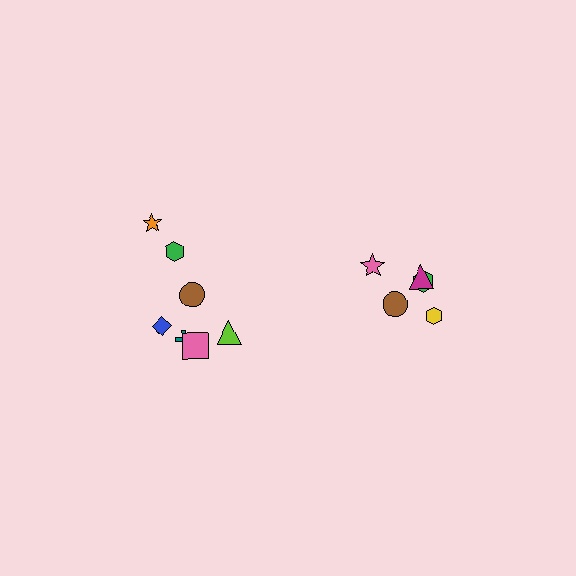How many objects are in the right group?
There are 5 objects.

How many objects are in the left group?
There are 7 objects.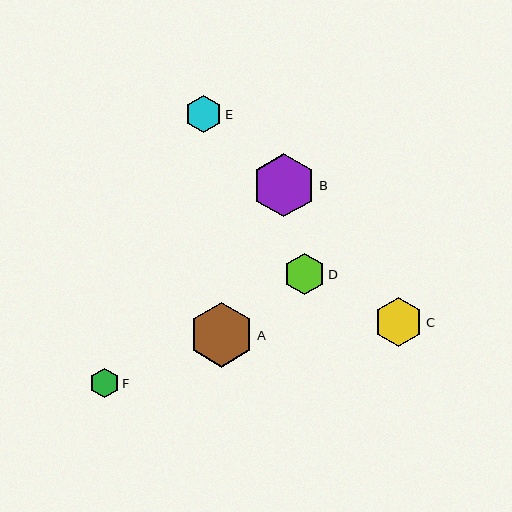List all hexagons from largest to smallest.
From largest to smallest: A, B, C, D, E, F.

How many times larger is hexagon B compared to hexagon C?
Hexagon B is approximately 1.3 times the size of hexagon C.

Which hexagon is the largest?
Hexagon A is the largest with a size of approximately 65 pixels.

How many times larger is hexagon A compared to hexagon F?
Hexagon A is approximately 2.2 times the size of hexagon F.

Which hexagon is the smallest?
Hexagon F is the smallest with a size of approximately 30 pixels.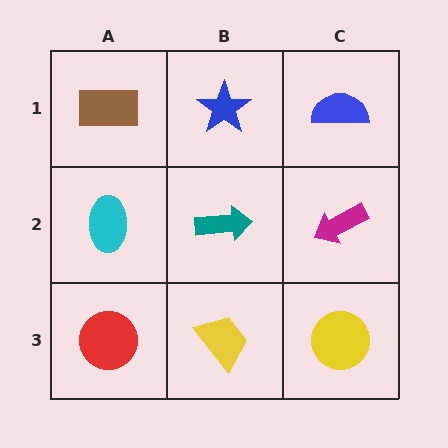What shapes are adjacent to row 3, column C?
A magenta arrow (row 2, column C), a yellow trapezoid (row 3, column B).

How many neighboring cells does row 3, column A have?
2.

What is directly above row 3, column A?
A cyan ellipse.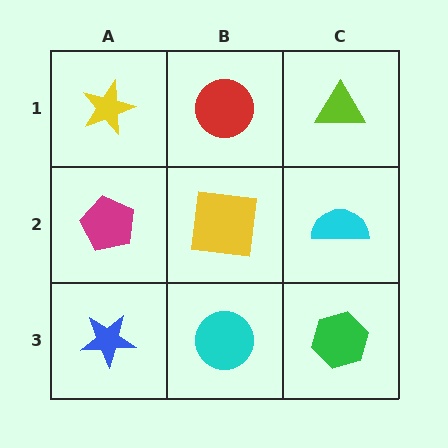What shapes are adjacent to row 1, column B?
A yellow square (row 2, column B), a yellow star (row 1, column A), a lime triangle (row 1, column C).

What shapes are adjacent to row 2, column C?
A lime triangle (row 1, column C), a green hexagon (row 3, column C), a yellow square (row 2, column B).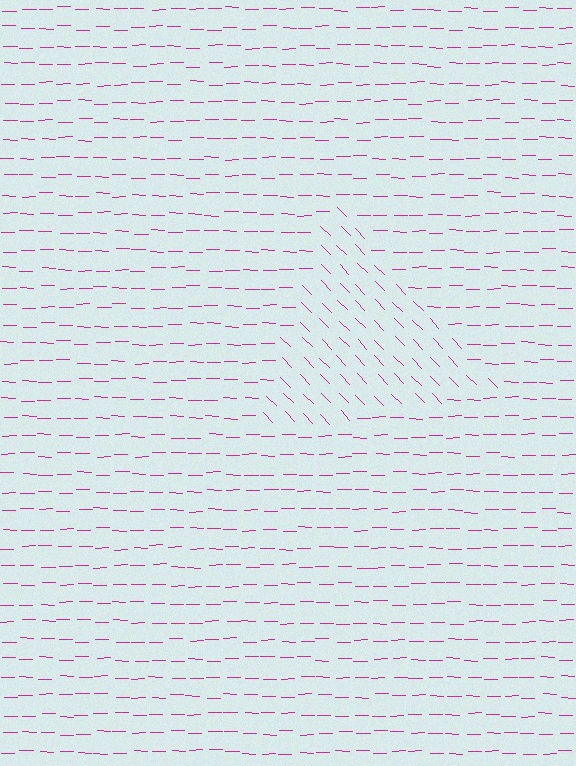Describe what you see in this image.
The image is filled with small magenta line segments. A triangle region in the image has lines oriented differently from the surrounding lines, creating a visible texture boundary.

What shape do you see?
I see a triangle.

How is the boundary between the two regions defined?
The boundary is defined purely by a change in line orientation (approximately 45 degrees difference). All lines are the same color and thickness.